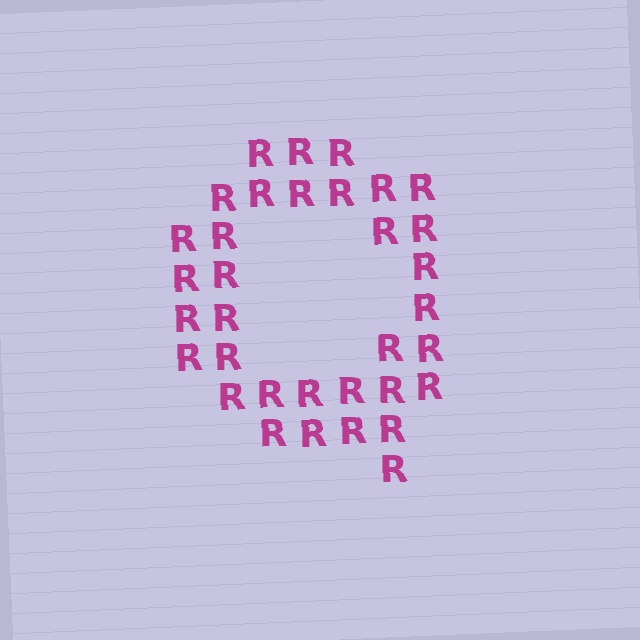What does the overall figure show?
The overall figure shows the letter Q.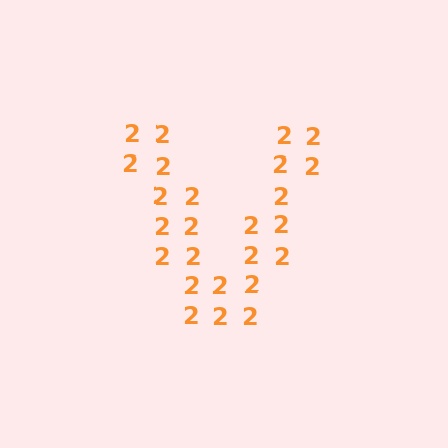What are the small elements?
The small elements are digit 2's.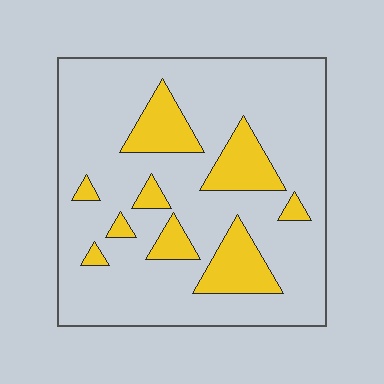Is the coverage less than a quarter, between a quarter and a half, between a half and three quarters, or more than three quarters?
Less than a quarter.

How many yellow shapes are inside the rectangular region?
9.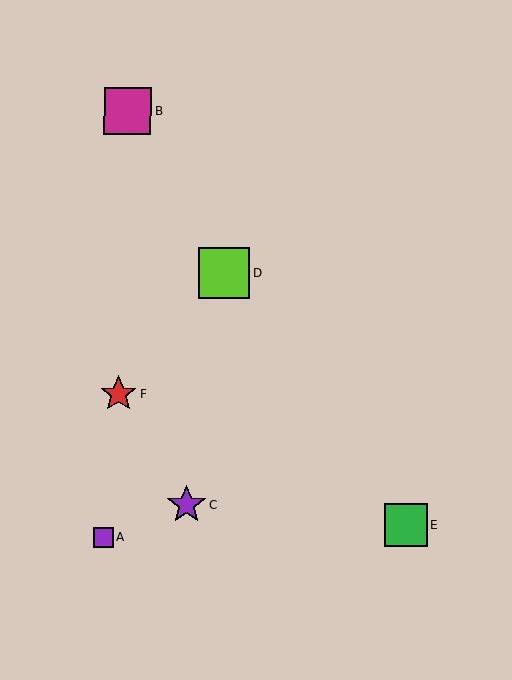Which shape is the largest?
The lime square (labeled D) is the largest.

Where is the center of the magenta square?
The center of the magenta square is at (128, 111).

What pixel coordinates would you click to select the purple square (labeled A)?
Click at (103, 537) to select the purple square A.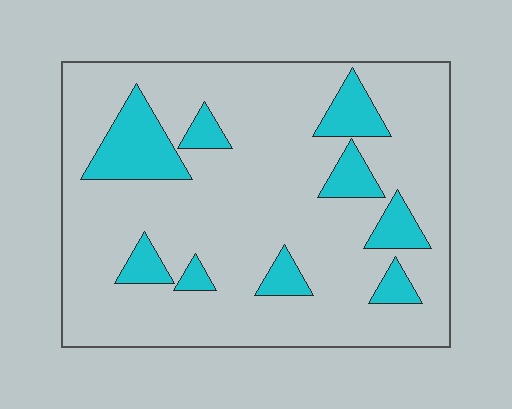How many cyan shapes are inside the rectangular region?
9.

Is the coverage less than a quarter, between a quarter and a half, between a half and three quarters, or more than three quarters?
Less than a quarter.